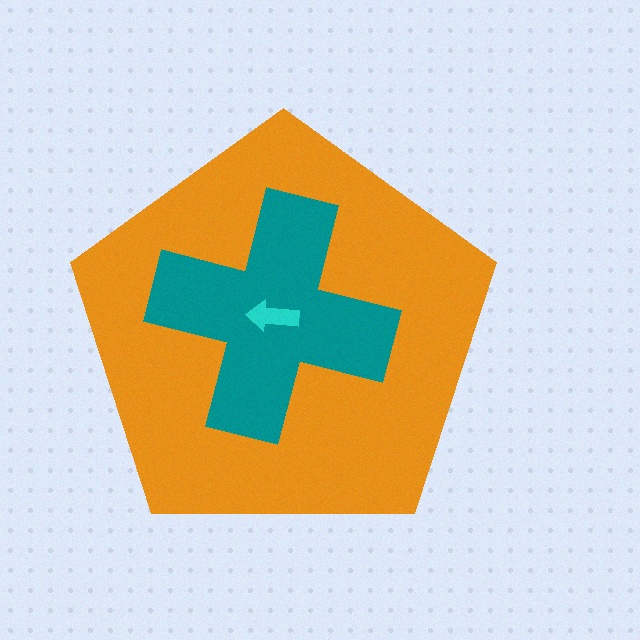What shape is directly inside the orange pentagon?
The teal cross.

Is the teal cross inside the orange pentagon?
Yes.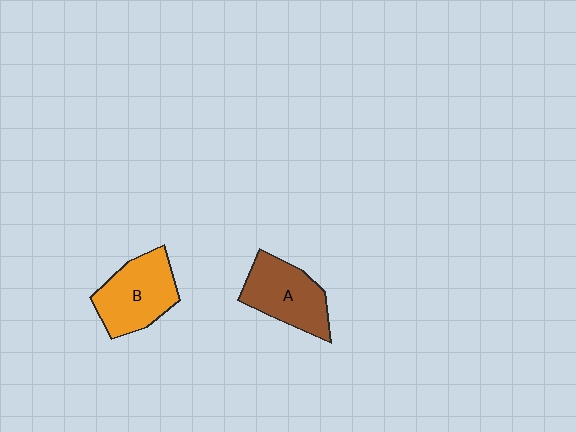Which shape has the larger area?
Shape B (orange).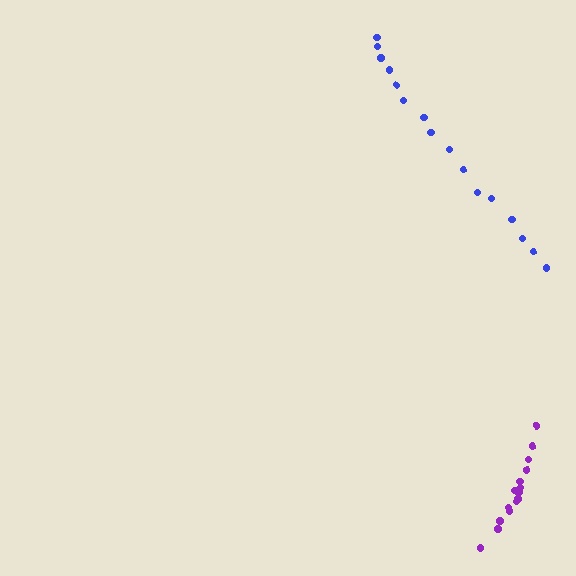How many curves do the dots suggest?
There are 2 distinct paths.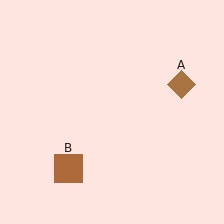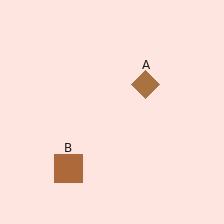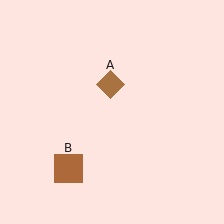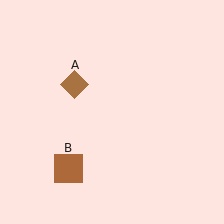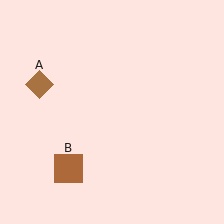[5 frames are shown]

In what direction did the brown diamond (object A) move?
The brown diamond (object A) moved left.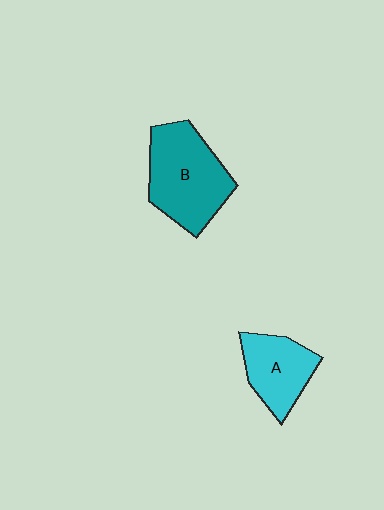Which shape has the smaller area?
Shape A (cyan).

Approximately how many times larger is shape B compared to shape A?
Approximately 1.5 times.